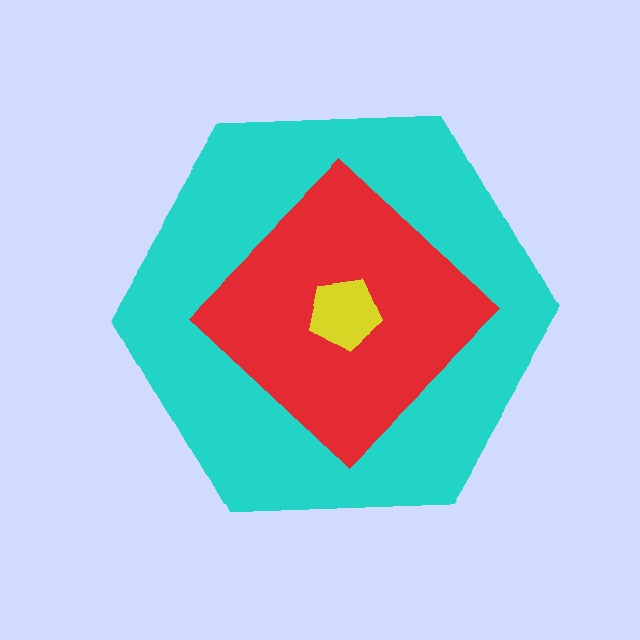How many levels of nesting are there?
3.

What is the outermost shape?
The cyan hexagon.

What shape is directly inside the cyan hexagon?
The red diamond.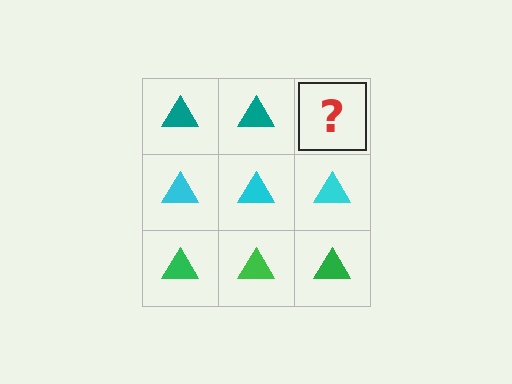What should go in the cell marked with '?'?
The missing cell should contain a teal triangle.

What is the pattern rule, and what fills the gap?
The rule is that each row has a consistent color. The gap should be filled with a teal triangle.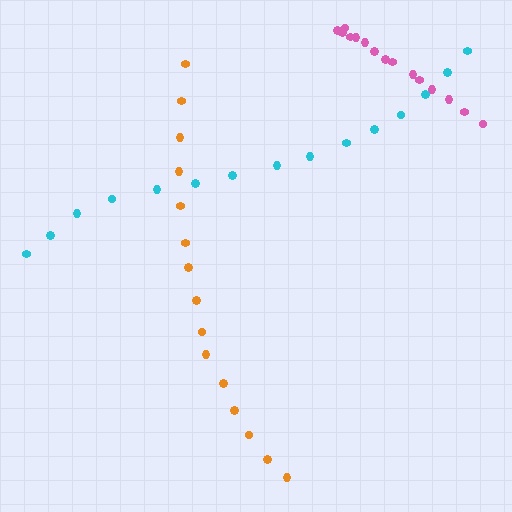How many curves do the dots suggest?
There are 3 distinct paths.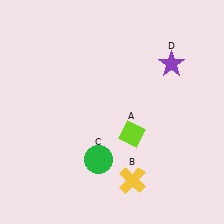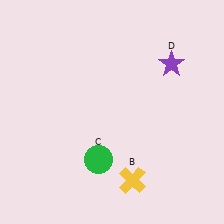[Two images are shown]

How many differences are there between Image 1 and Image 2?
There is 1 difference between the two images.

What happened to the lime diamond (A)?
The lime diamond (A) was removed in Image 2. It was in the bottom-right area of Image 1.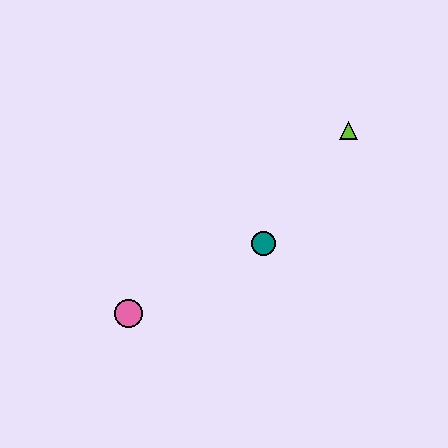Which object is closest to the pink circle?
The teal circle is closest to the pink circle.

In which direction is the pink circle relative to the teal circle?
The pink circle is to the left of the teal circle.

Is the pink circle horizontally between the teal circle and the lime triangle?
No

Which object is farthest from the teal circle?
The pink circle is farthest from the teal circle.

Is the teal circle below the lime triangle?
Yes